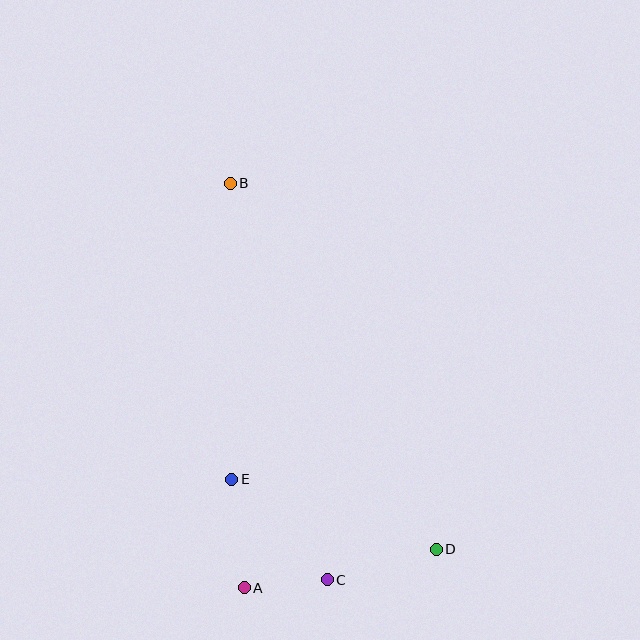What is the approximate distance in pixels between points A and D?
The distance between A and D is approximately 196 pixels.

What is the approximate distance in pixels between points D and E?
The distance between D and E is approximately 216 pixels.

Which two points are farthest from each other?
Points B and D are farthest from each other.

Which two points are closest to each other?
Points A and C are closest to each other.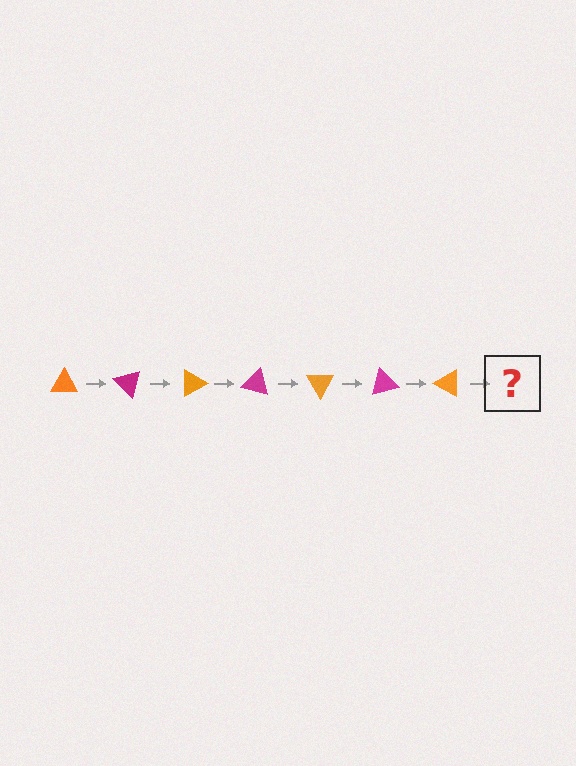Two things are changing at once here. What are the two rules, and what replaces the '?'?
The two rules are that it rotates 45 degrees each step and the color cycles through orange and magenta. The '?' should be a magenta triangle, rotated 315 degrees from the start.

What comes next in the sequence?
The next element should be a magenta triangle, rotated 315 degrees from the start.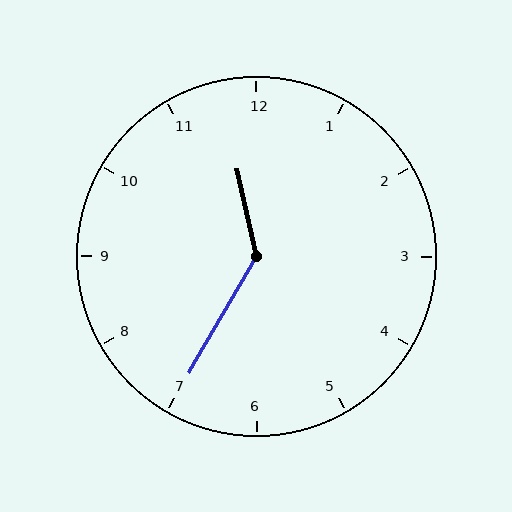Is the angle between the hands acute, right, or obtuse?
It is obtuse.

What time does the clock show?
11:35.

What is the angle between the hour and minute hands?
Approximately 138 degrees.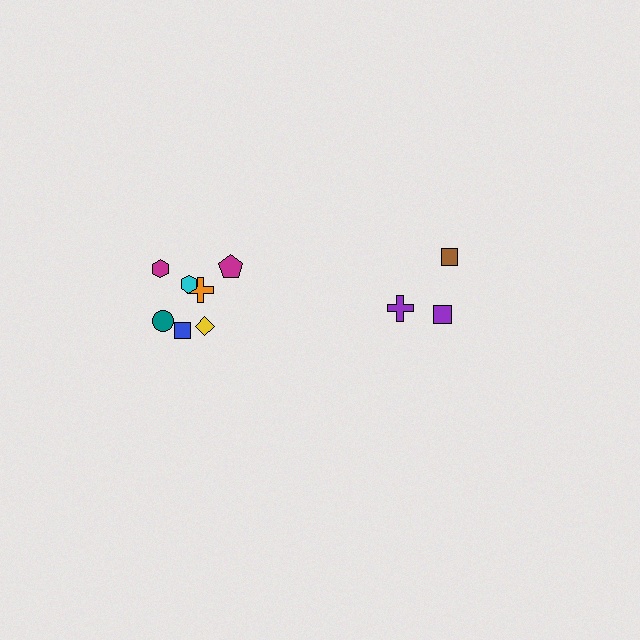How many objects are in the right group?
There are 3 objects.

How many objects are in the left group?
There are 7 objects.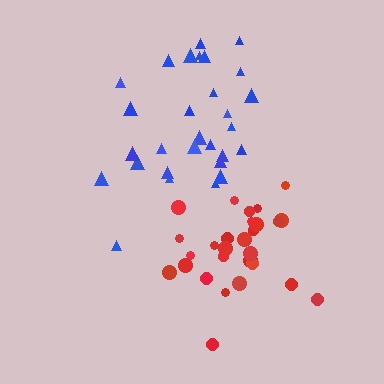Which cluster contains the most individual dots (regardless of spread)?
Blue (30).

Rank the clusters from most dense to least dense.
red, blue.